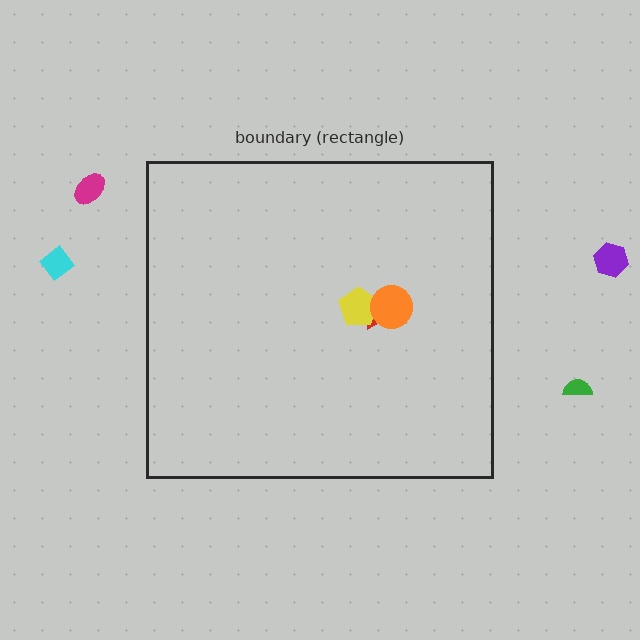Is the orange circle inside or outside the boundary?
Inside.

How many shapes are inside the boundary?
3 inside, 4 outside.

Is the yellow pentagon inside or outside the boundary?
Inside.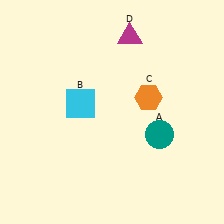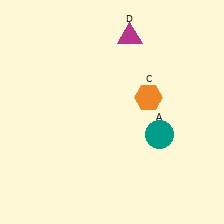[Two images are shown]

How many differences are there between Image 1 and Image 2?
There is 1 difference between the two images.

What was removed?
The cyan square (B) was removed in Image 2.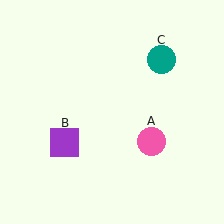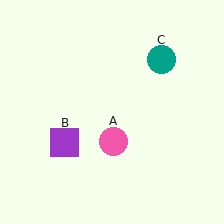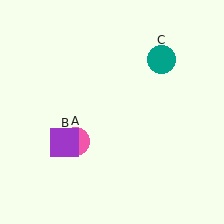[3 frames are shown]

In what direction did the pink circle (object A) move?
The pink circle (object A) moved left.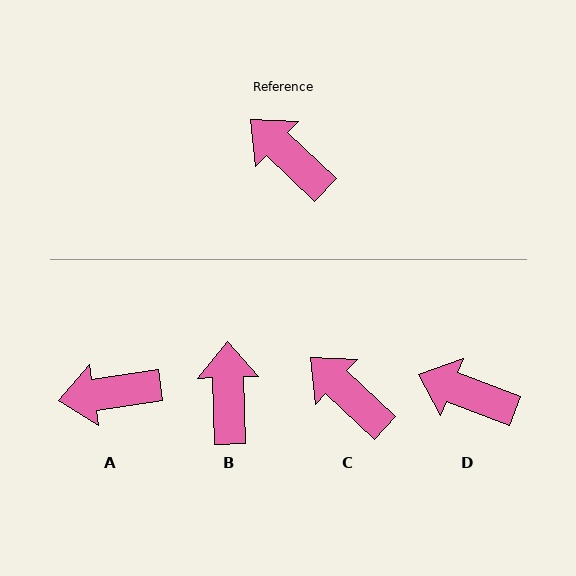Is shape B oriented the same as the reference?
No, it is off by about 45 degrees.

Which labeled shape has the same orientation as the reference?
C.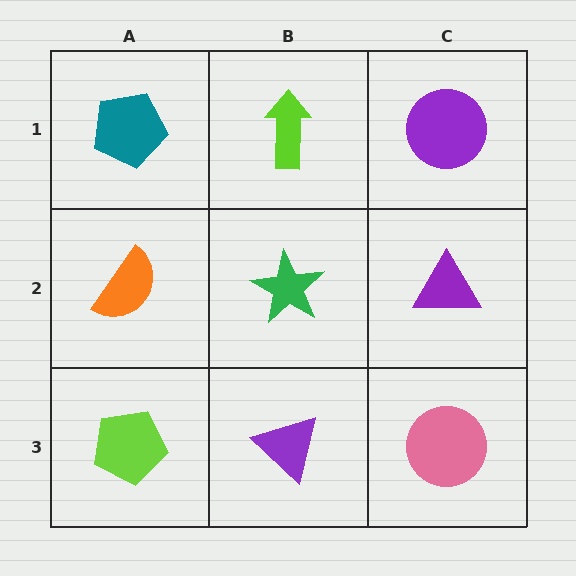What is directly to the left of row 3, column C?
A purple triangle.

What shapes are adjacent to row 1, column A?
An orange semicircle (row 2, column A), a lime arrow (row 1, column B).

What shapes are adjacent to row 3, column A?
An orange semicircle (row 2, column A), a purple triangle (row 3, column B).